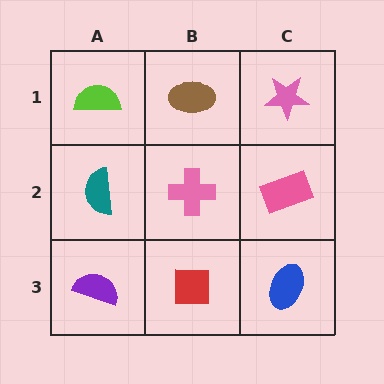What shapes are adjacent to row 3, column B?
A pink cross (row 2, column B), a purple semicircle (row 3, column A), a blue ellipse (row 3, column C).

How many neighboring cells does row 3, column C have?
2.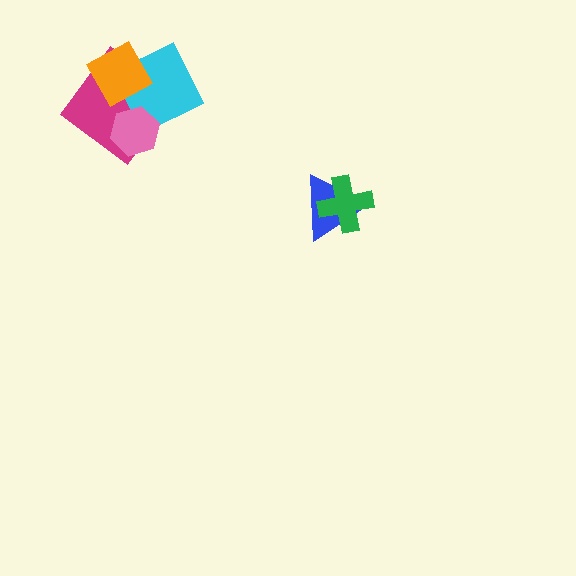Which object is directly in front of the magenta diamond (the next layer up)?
The cyan diamond is directly in front of the magenta diamond.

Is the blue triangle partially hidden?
Yes, it is partially covered by another shape.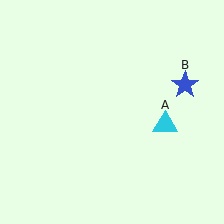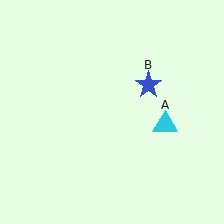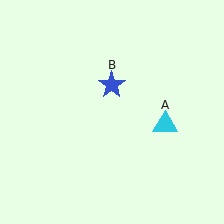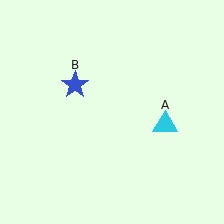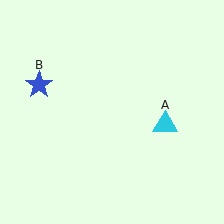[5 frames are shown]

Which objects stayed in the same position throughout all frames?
Cyan triangle (object A) remained stationary.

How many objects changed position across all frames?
1 object changed position: blue star (object B).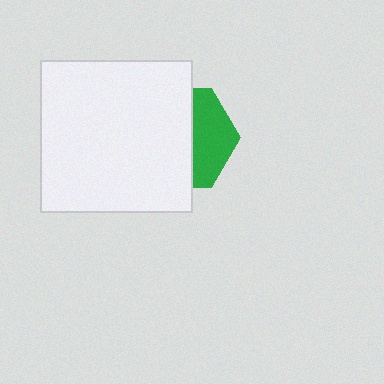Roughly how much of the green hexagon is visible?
A small part of it is visible (roughly 37%).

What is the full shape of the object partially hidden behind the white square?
The partially hidden object is a green hexagon.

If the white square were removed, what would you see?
You would see the complete green hexagon.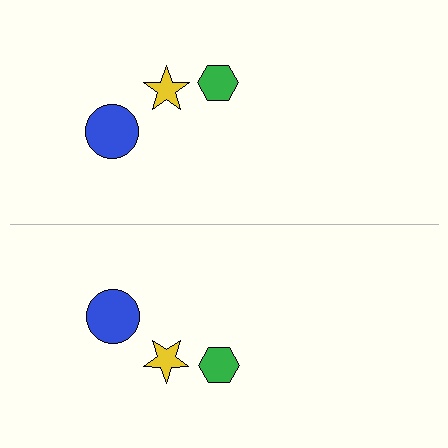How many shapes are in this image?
There are 6 shapes in this image.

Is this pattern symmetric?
Yes, this pattern has bilateral (reflection) symmetry.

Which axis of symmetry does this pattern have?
The pattern has a horizontal axis of symmetry running through the center of the image.